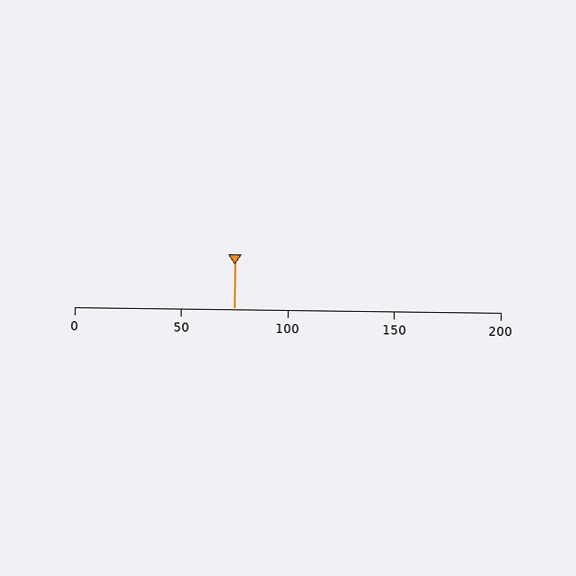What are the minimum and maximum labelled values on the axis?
The axis runs from 0 to 200.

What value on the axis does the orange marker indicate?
The marker indicates approximately 75.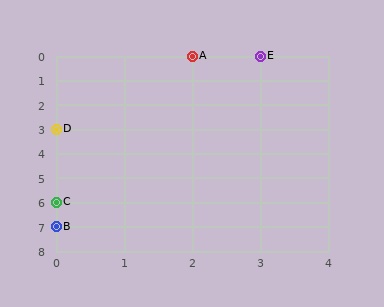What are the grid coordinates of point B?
Point B is at grid coordinates (0, 7).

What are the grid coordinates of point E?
Point E is at grid coordinates (3, 0).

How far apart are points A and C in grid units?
Points A and C are 2 columns and 6 rows apart (about 6.3 grid units diagonally).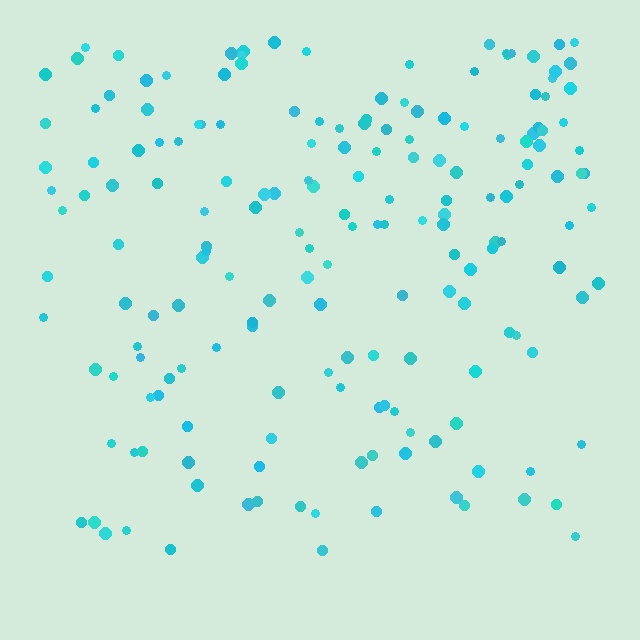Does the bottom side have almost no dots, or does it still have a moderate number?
Still a moderate number, just noticeably fewer than the top.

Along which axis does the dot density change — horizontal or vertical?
Vertical.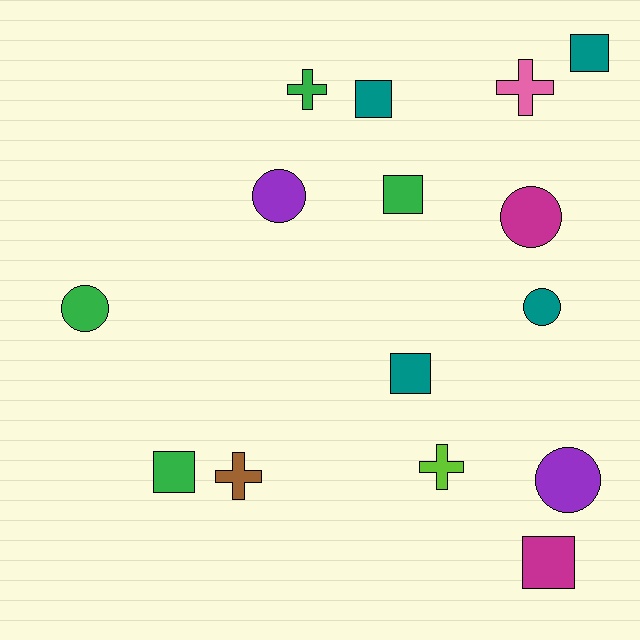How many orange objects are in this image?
There are no orange objects.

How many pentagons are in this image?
There are no pentagons.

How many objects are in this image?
There are 15 objects.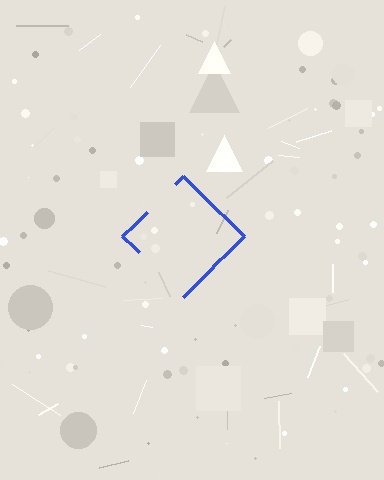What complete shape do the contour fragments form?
The contour fragments form a diamond.